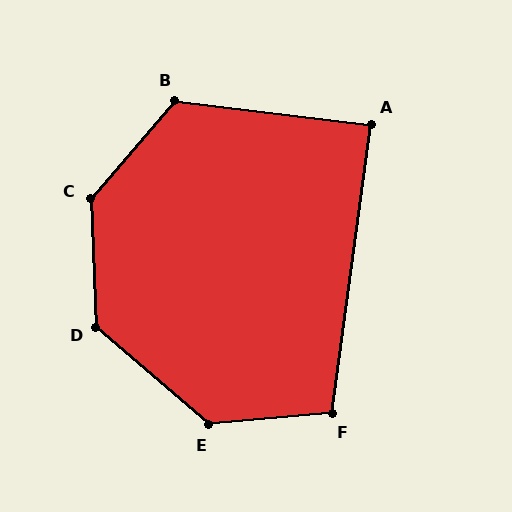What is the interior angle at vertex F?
Approximately 103 degrees (obtuse).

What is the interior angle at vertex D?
Approximately 133 degrees (obtuse).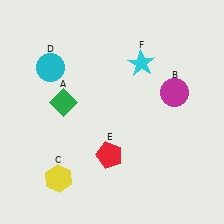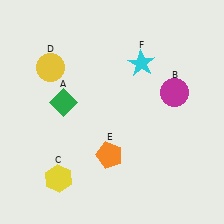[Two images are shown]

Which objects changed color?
D changed from cyan to yellow. E changed from red to orange.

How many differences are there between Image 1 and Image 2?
There are 2 differences between the two images.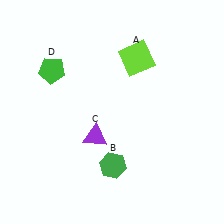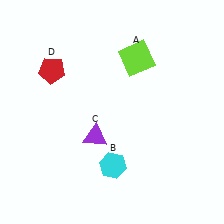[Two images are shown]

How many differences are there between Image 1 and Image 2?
There are 2 differences between the two images.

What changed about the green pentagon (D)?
In Image 1, D is green. In Image 2, it changed to red.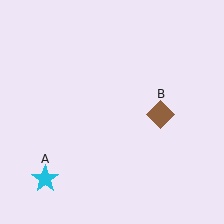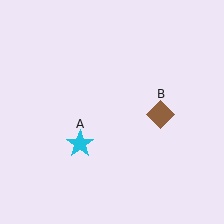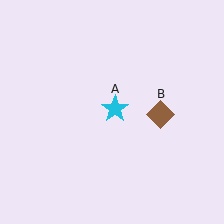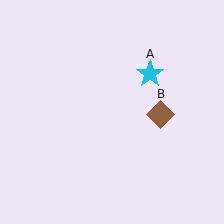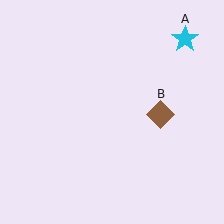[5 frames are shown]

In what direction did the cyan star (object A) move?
The cyan star (object A) moved up and to the right.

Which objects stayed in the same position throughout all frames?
Brown diamond (object B) remained stationary.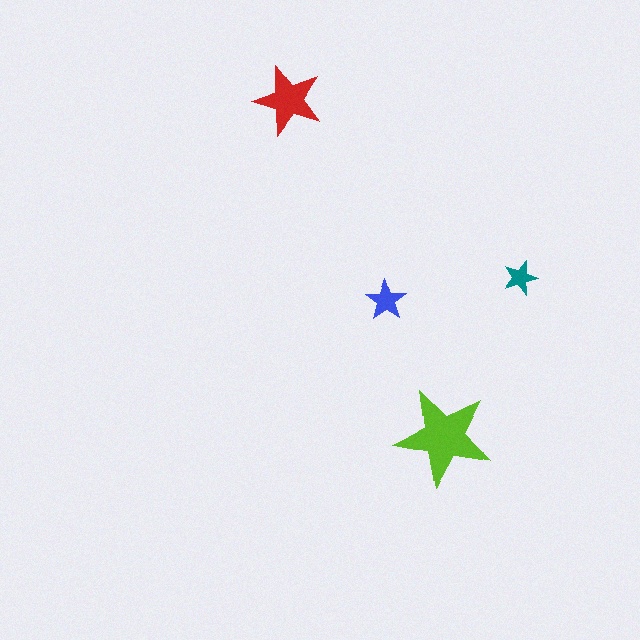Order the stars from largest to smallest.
the lime one, the red one, the blue one, the teal one.